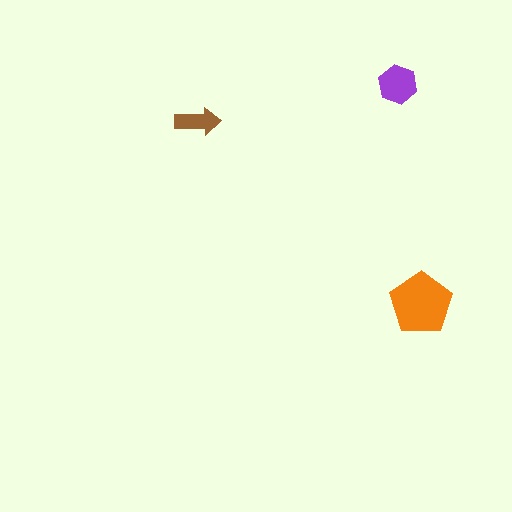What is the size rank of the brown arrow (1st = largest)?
3rd.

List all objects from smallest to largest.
The brown arrow, the purple hexagon, the orange pentagon.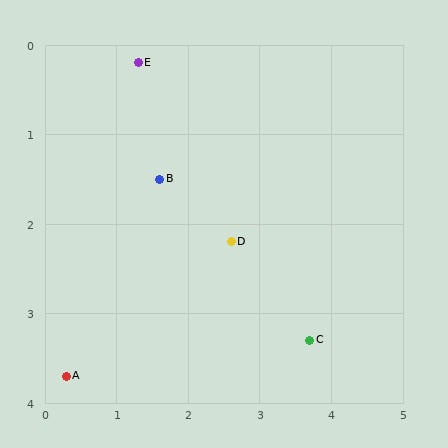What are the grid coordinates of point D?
Point D is at approximately (2.6, 2.2).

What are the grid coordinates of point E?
Point E is at approximately (1.3, 0.2).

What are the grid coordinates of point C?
Point C is at approximately (3.7, 3.3).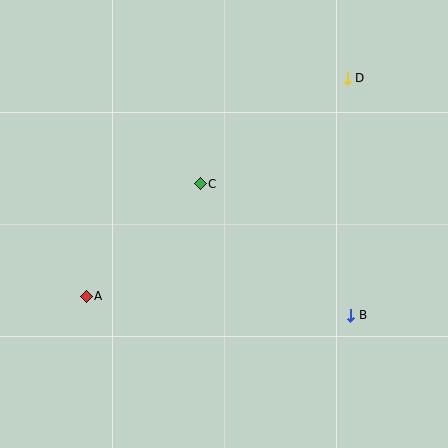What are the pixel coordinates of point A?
Point A is at (86, 296).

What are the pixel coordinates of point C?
Point C is at (200, 184).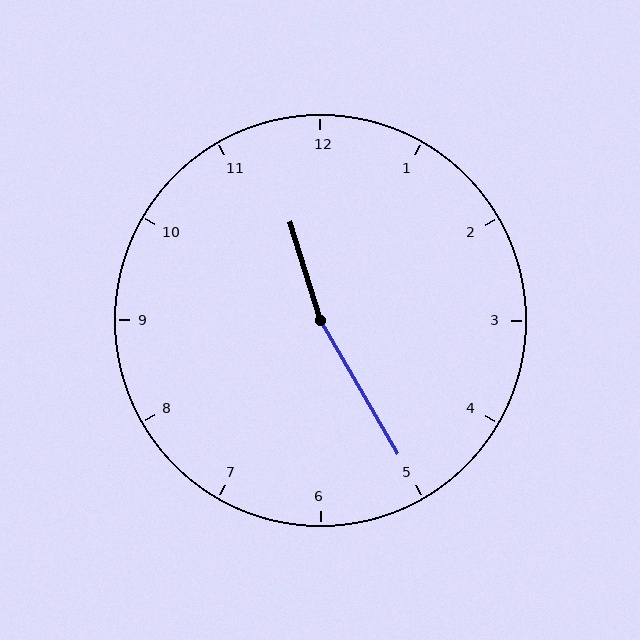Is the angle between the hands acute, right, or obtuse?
It is obtuse.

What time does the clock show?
11:25.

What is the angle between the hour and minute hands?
Approximately 168 degrees.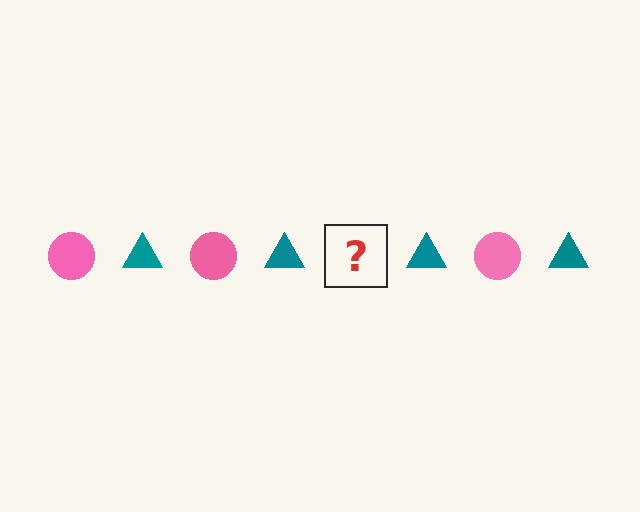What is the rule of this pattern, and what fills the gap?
The rule is that the pattern alternates between pink circle and teal triangle. The gap should be filled with a pink circle.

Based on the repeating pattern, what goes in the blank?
The blank should be a pink circle.